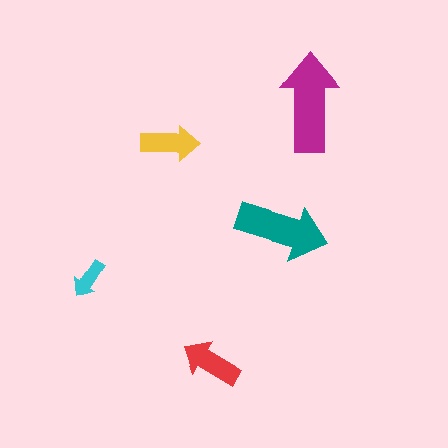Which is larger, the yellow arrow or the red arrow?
The red one.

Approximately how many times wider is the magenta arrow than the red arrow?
About 1.5 times wider.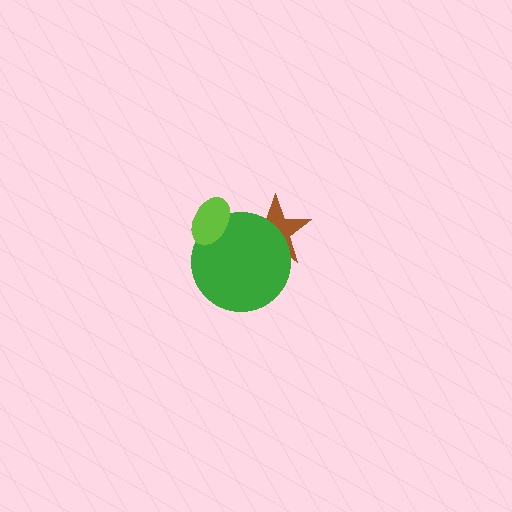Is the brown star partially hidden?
Yes, it is partially covered by another shape.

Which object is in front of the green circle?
The lime ellipse is in front of the green circle.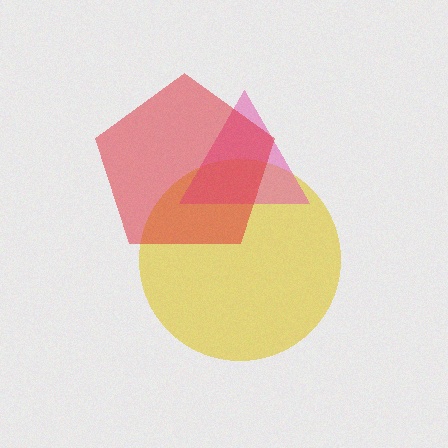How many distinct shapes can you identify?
There are 3 distinct shapes: a yellow circle, a pink triangle, a red pentagon.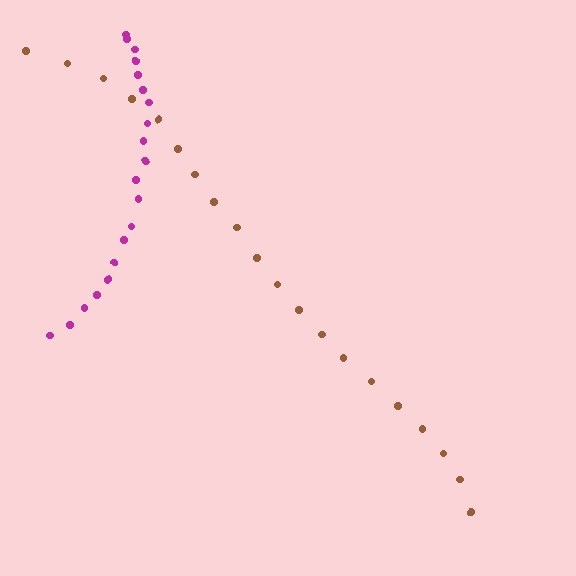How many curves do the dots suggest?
There are 2 distinct paths.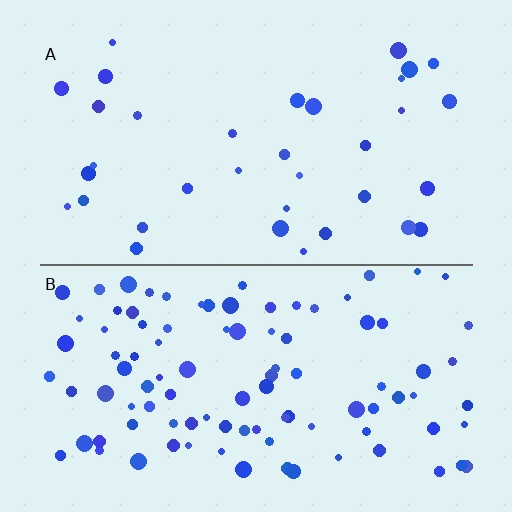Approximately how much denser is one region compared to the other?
Approximately 2.8× — region B over region A.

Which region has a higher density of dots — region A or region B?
B (the bottom).